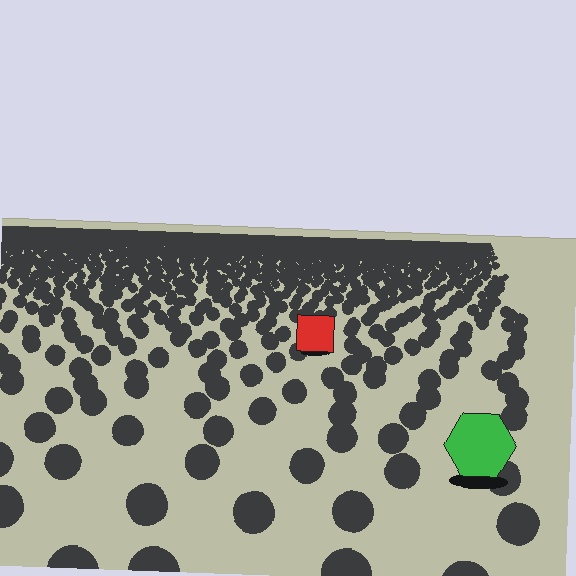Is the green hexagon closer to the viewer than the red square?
Yes. The green hexagon is closer — you can tell from the texture gradient: the ground texture is coarser near it.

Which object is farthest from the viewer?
The red square is farthest from the viewer. It appears smaller and the ground texture around it is denser.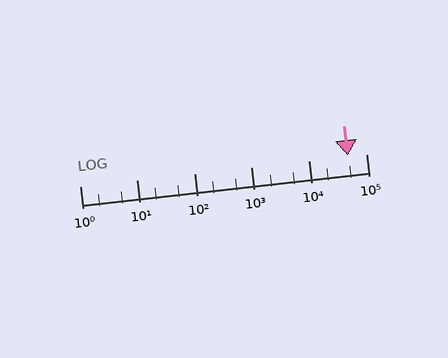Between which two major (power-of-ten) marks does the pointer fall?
The pointer is between 10000 and 100000.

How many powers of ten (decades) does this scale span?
The scale spans 5 decades, from 1 to 100000.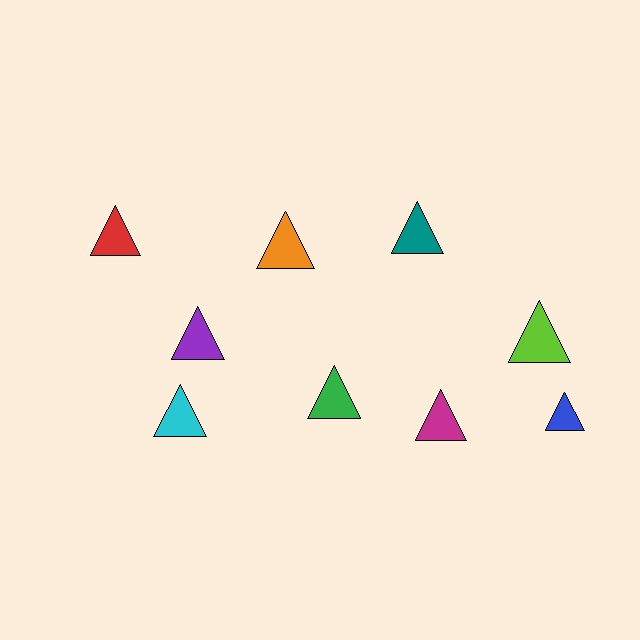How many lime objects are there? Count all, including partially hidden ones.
There is 1 lime object.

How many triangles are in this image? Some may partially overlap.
There are 9 triangles.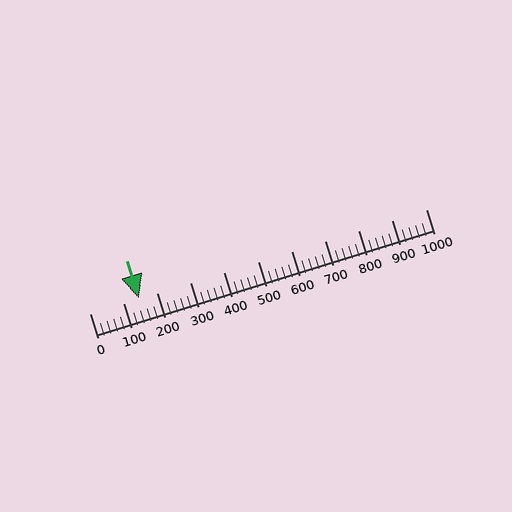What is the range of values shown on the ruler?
The ruler shows values from 0 to 1000.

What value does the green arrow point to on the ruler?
The green arrow points to approximately 147.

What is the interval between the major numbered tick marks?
The major tick marks are spaced 100 units apart.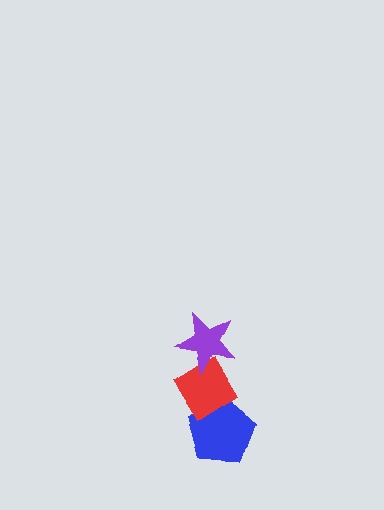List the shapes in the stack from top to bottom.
From top to bottom: the purple star, the red diamond, the blue pentagon.